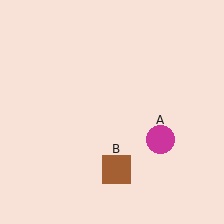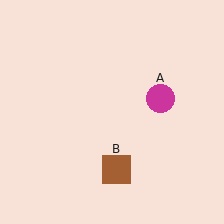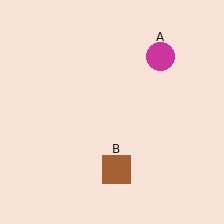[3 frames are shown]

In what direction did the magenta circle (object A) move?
The magenta circle (object A) moved up.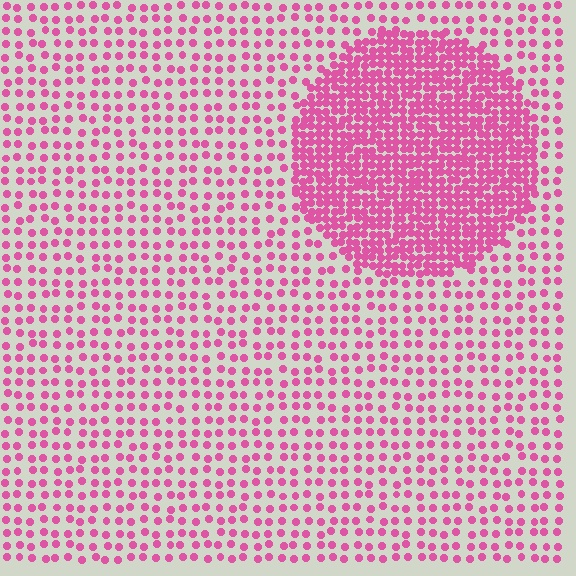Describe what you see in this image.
The image contains small pink elements arranged at two different densities. A circle-shaped region is visible where the elements are more densely packed than the surrounding area.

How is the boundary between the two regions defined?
The boundary is defined by a change in element density (approximately 2.7x ratio). All elements are the same color, size, and shape.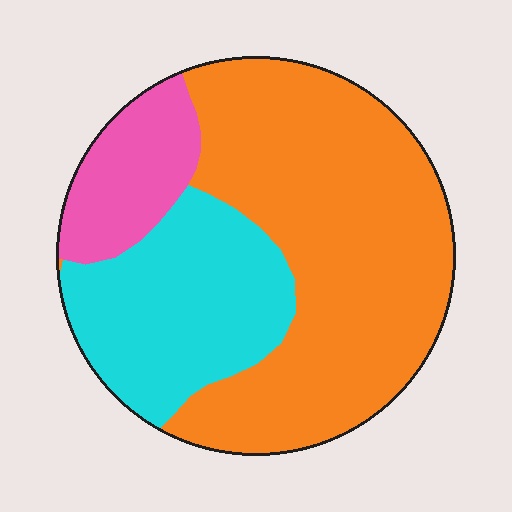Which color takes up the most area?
Orange, at roughly 60%.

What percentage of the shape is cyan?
Cyan takes up about one quarter (1/4) of the shape.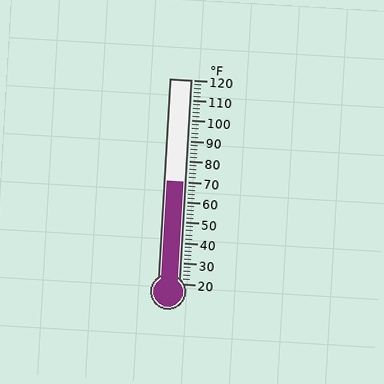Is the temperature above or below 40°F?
The temperature is above 40°F.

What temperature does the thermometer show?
The thermometer shows approximately 70°F.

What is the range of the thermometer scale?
The thermometer scale ranges from 20°F to 120°F.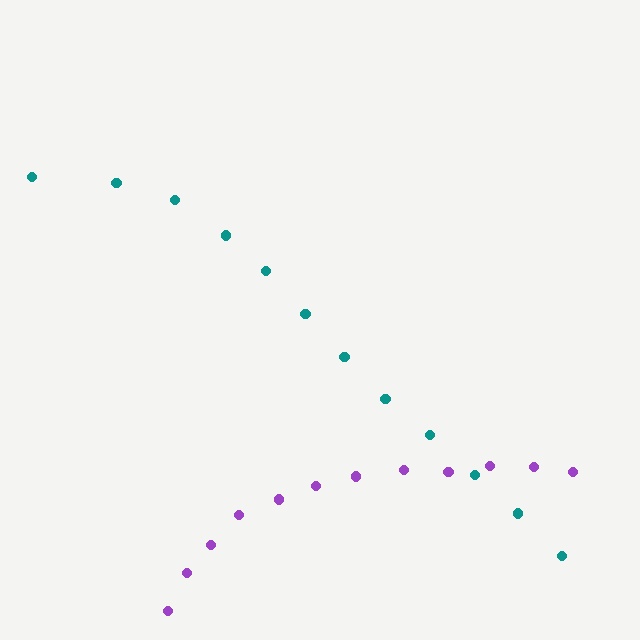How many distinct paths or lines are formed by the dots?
There are 2 distinct paths.